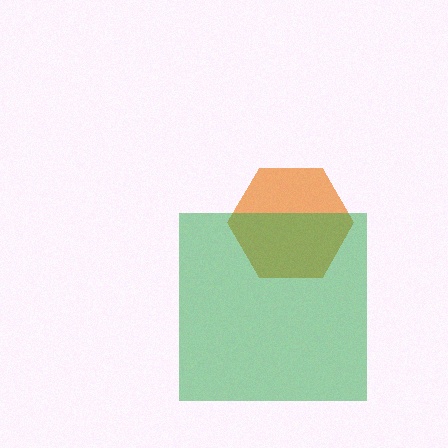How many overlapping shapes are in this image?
There are 2 overlapping shapes in the image.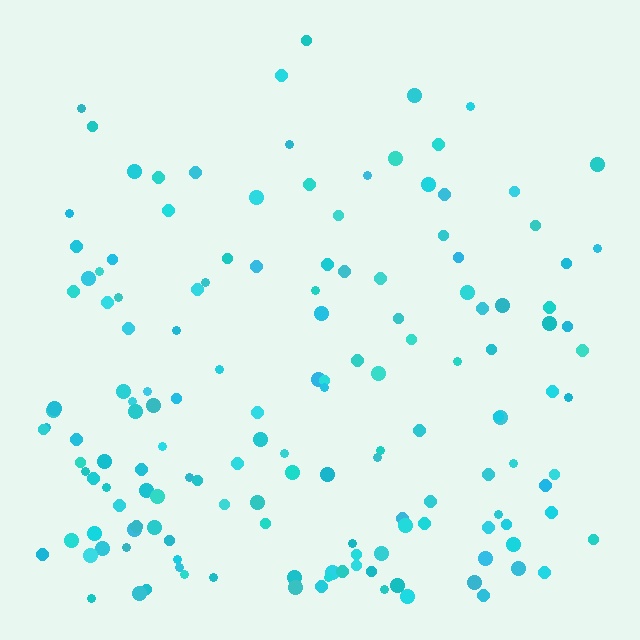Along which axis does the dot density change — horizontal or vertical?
Vertical.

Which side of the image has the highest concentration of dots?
The bottom.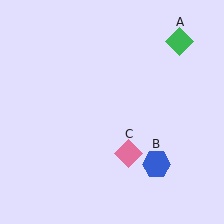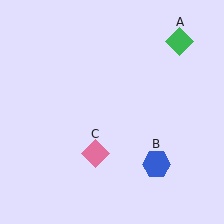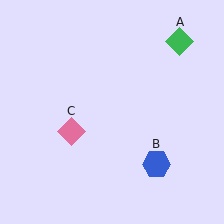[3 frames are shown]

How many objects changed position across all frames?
1 object changed position: pink diamond (object C).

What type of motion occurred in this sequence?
The pink diamond (object C) rotated clockwise around the center of the scene.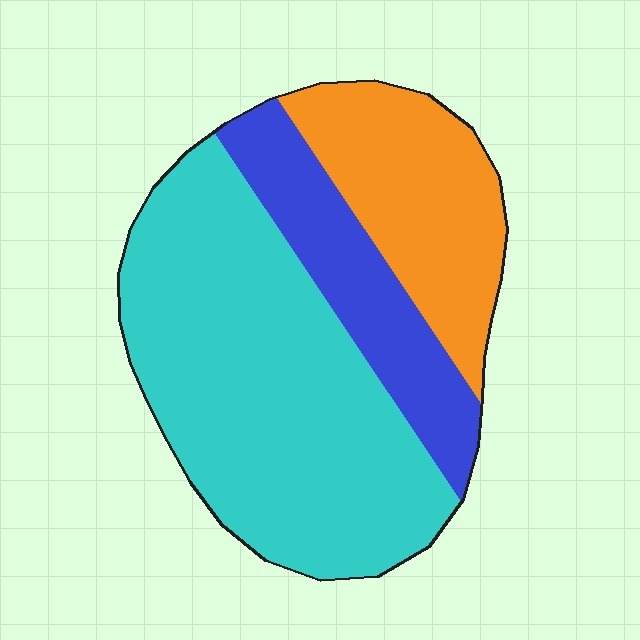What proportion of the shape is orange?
Orange takes up about one quarter (1/4) of the shape.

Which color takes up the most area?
Cyan, at roughly 55%.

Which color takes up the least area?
Blue, at roughly 20%.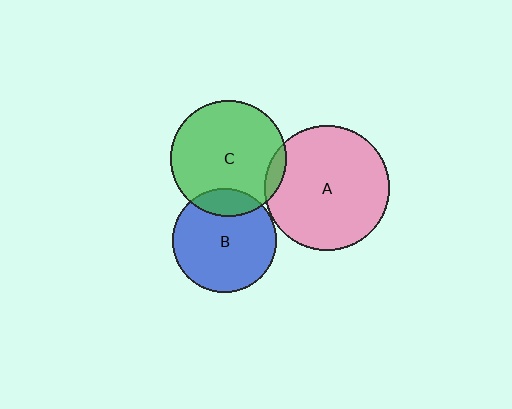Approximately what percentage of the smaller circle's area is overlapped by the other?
Approximately 15%.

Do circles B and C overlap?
Yes.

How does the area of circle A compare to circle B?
Approximately 1.4 times.